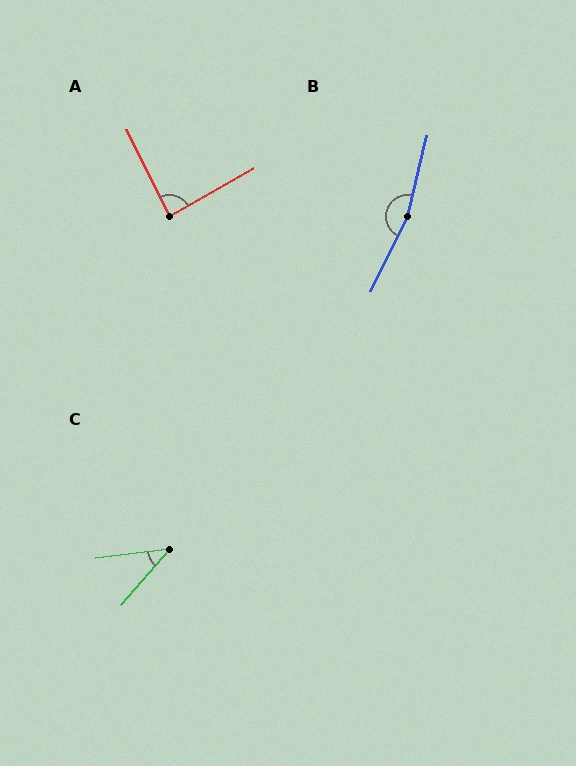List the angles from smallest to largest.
C (42°), A (86°), B (168°).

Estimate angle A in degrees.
Approximately 86 degrees.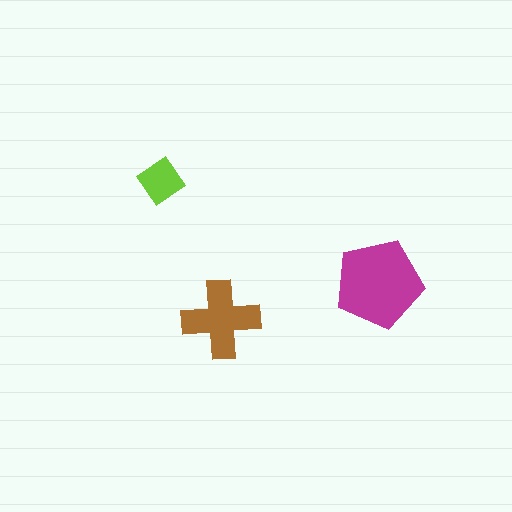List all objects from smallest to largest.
The lime diamond, the brown cross, the magenta pentagon.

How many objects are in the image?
There are 3 objects in the image.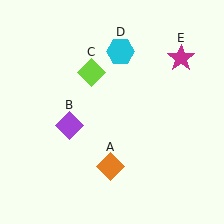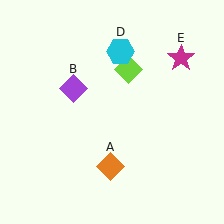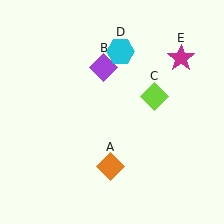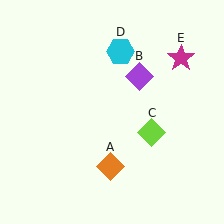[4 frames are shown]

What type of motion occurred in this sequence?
The purple diamond (object B), lime diamond (object C) rotated clockwise around the center of the scene.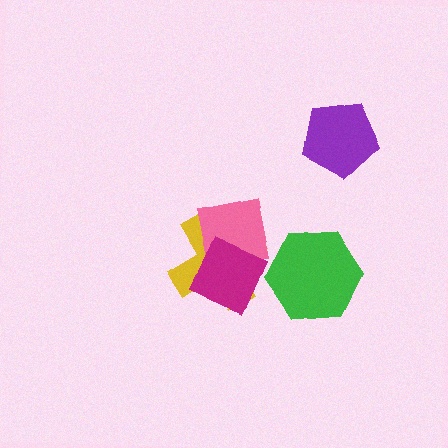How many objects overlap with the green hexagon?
0 objects overlap with the green hexagon.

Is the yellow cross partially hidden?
Yes, it is partially covered by another shape.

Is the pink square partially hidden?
Yes, it is partially covered by another shape.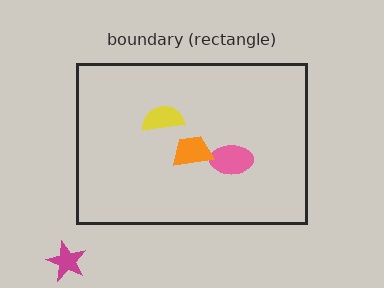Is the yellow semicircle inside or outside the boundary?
Inside.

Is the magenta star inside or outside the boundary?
Outside.